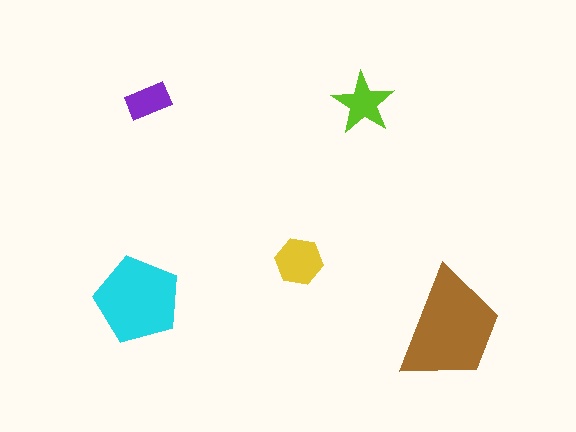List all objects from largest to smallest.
The brown trapezoid, the cyan pentagon, the yellow hexagon, the lime star, the purple rectangle.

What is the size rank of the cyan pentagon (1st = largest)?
2nd.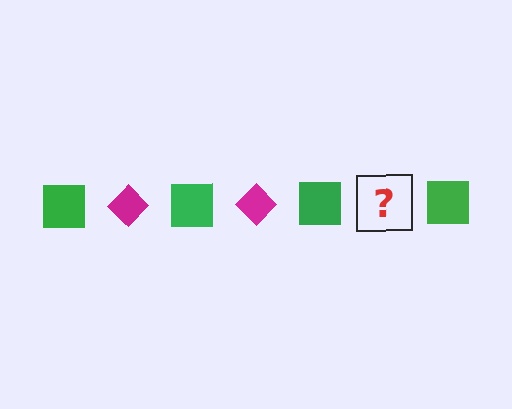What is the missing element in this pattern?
The missing element is a magenta diamond.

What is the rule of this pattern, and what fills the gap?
The rule is that the pattern alternates between green square and magenta diamond. The gap should be filled with a magenta diamond.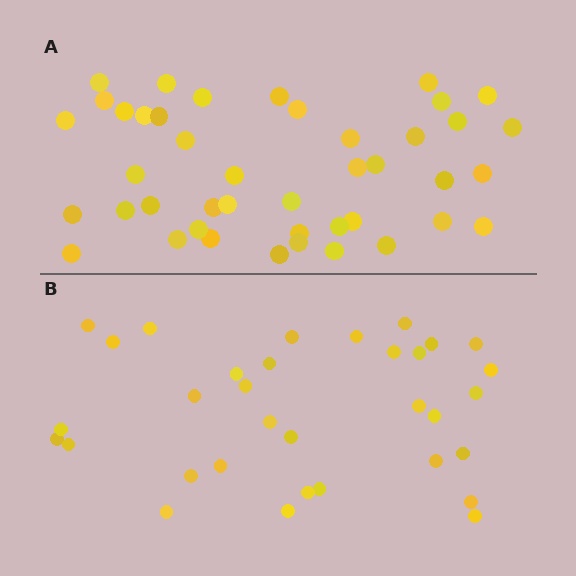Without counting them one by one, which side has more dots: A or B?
Region A (the top region) has more dots.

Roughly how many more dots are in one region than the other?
Region A has roughly 10 or so more dots than region B.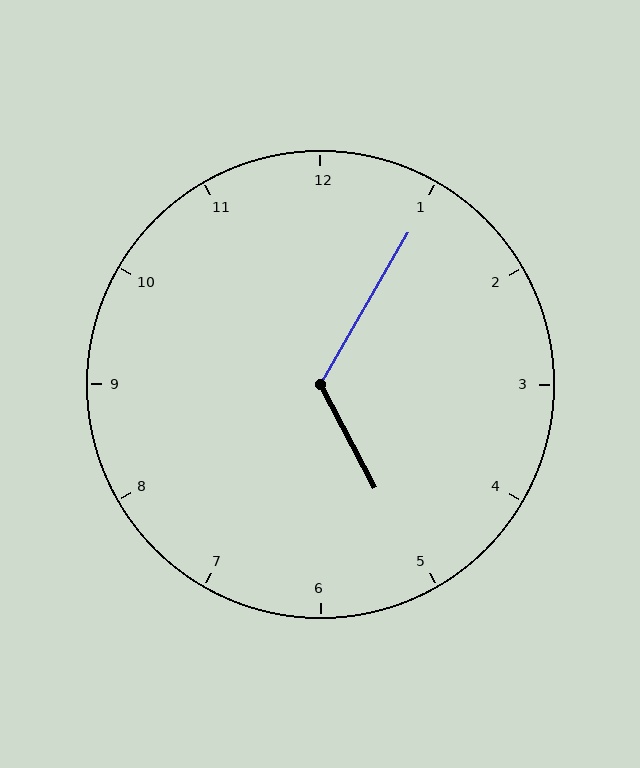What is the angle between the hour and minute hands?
Approximately 122 degrees.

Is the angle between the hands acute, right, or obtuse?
It is obtuse.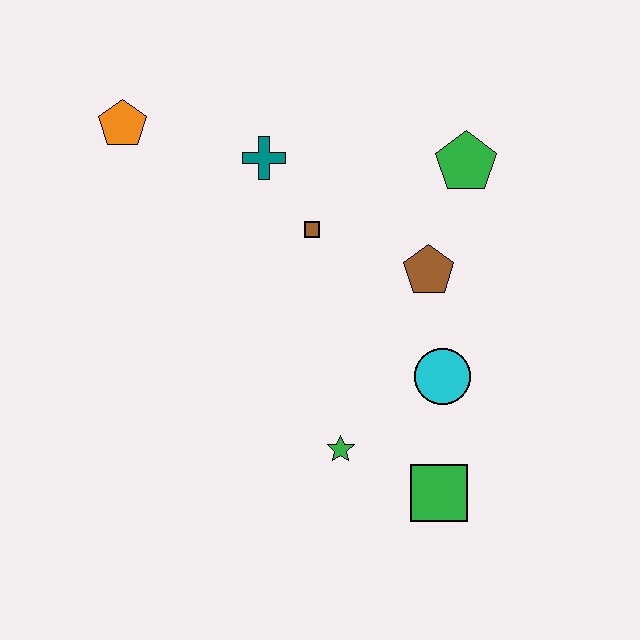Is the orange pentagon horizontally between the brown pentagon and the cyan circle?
No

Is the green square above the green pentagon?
No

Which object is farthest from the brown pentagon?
The orange pentagon is farthest from the brown pentagon.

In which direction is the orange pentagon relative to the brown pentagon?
The orange pentagon is to the left of the brown pentagon.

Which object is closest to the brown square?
The teal cross is closest to the brown square.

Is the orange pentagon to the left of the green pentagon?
Yes